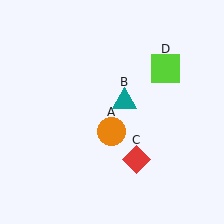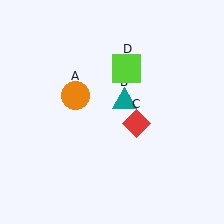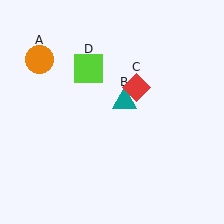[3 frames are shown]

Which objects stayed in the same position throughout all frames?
Teal triangle (object B) remained stationary.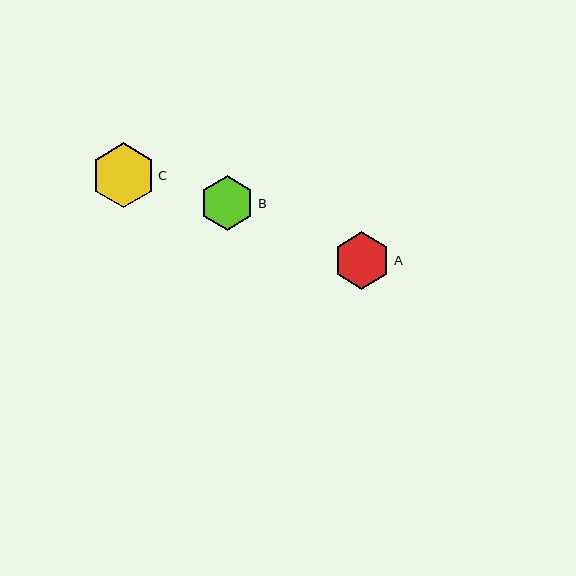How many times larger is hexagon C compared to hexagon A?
Hexagon C is approximately 1.1 times the size of hexagon A.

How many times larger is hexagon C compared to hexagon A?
Hexagon C is approximately 1.1 times the size of hexagon A.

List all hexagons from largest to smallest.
From largest to smallest: C, A, B.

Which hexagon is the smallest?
Hexagon B is the smallest with a size of approximately 55 pixels.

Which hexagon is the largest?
Hexagon C is the largest with a size of approximately 65 pixels.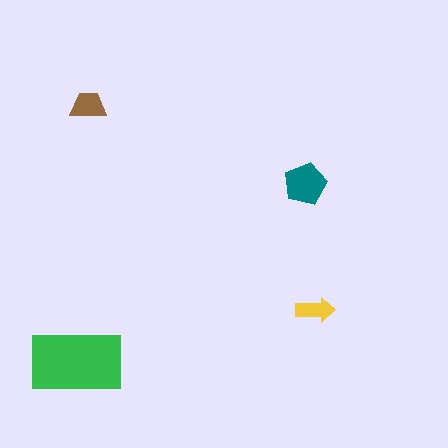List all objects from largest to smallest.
The green rectangle, the teal pentagon, the brown trapezoid, the yellow arrow.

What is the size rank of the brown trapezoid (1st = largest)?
3rd.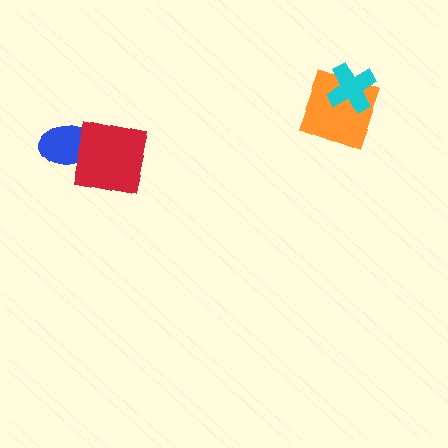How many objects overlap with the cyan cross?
1 object overlaps with the cyan cross.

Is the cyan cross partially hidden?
No, no other shape covers it.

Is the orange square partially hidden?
Yes, it is partially covered by another shape.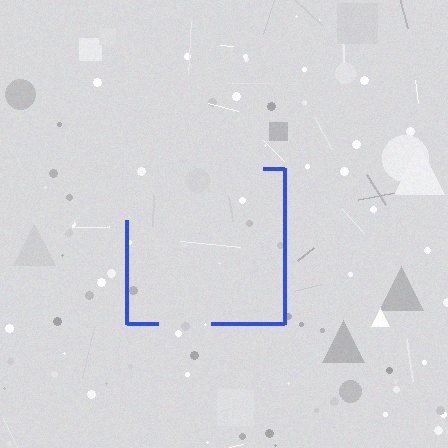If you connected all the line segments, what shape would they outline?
They would outline a square.